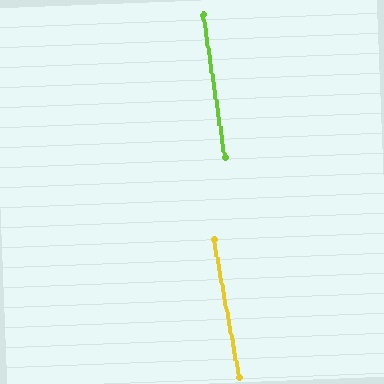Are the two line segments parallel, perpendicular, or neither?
Parallel — their directions differ by only 1.4°.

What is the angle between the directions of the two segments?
Approximately 1 degree.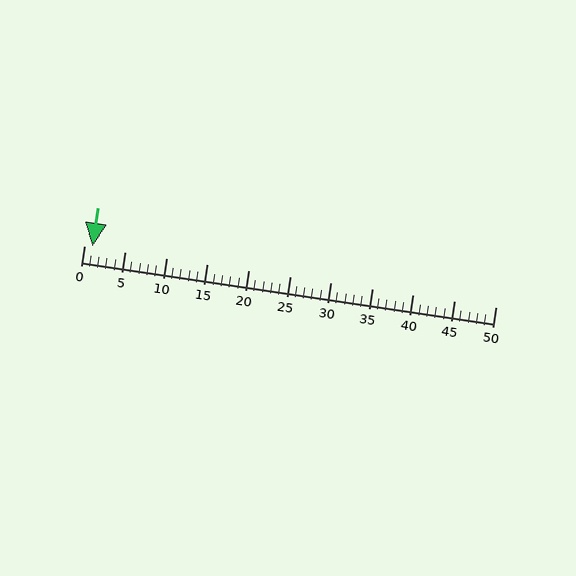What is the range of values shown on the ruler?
The ruler shows values from 0 to 50.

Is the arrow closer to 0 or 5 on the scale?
The arrow is closer to 0.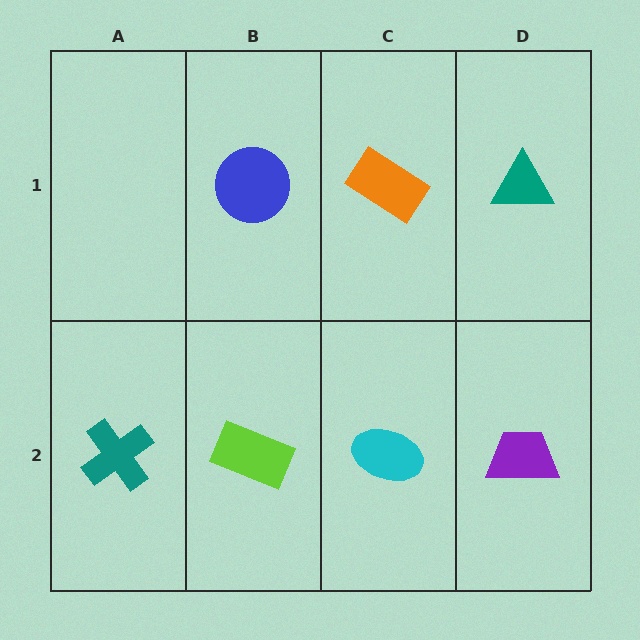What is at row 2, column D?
A purple trapezoid.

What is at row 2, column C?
A cyan ellipse.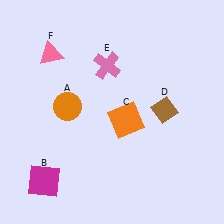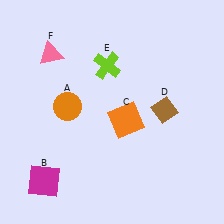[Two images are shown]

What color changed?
The cross (E) changed from pink in Image 1 to lime in Image 2.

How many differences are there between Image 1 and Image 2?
There is 1 difference between the two images.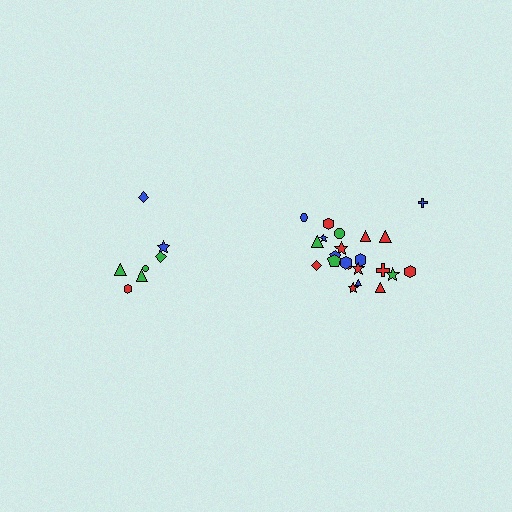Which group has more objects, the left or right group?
The right group.